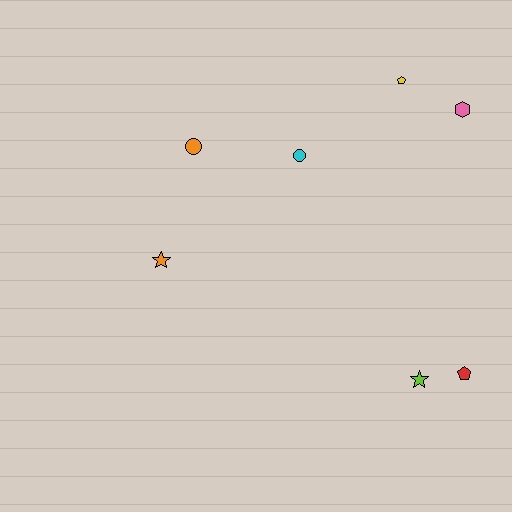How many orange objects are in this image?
There are 2 orange objects.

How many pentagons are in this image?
There are 2 pentagons.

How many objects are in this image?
There are 7 objects.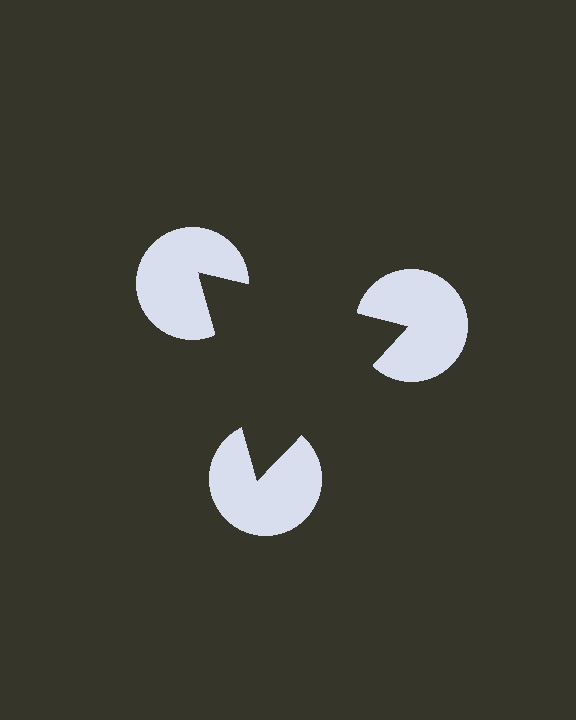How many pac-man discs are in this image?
There are 3 — one at each vertex of the illusory triangle.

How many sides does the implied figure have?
3 sides.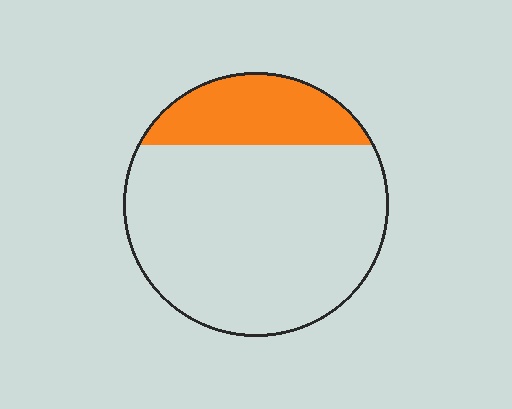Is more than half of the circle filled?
No.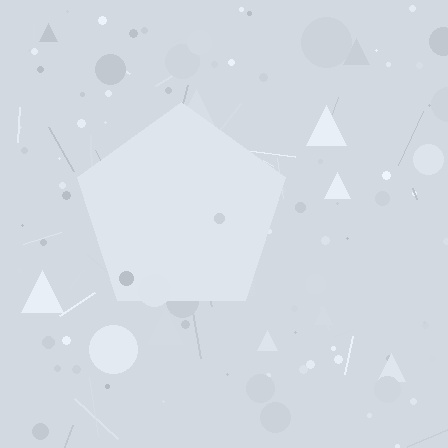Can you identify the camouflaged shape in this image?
The camouflaged shape is a pentagon.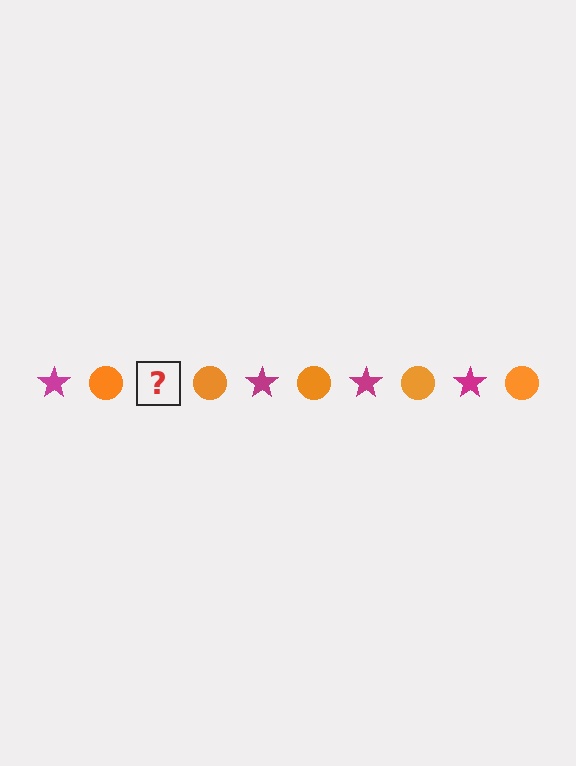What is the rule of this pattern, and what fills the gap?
The rule is that the pattern alternates between magenta star and orange circle. The gap should be filled with a magenta star.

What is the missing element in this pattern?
The missing element is a magenta star.